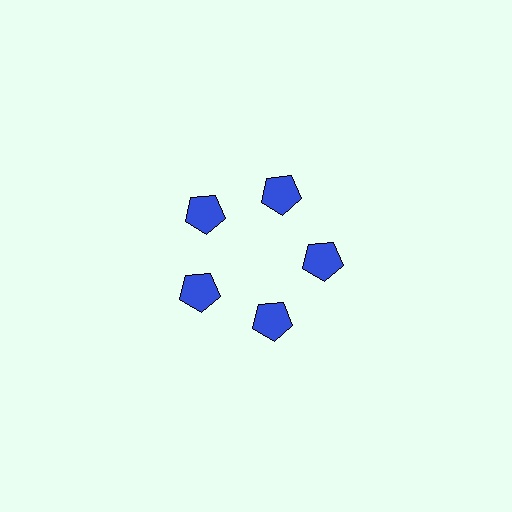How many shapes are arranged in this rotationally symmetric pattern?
There are 5 shapes, arranged in 5 groups of 1.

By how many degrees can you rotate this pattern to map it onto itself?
The pattern maps onto itself every 72 degrees of rotation.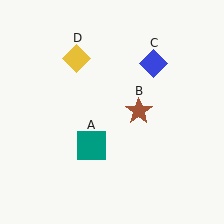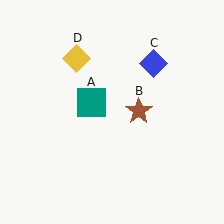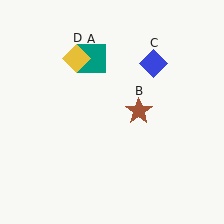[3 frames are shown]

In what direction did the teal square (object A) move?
The teal square (object A) moved up.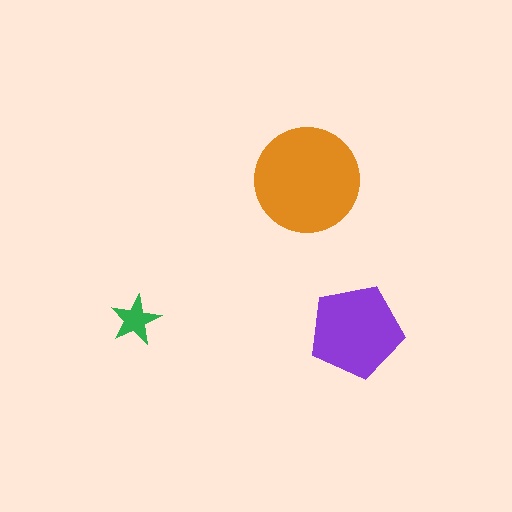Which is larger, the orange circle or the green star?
The orange circle.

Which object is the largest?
The orange circle.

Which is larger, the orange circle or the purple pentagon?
The orange circle.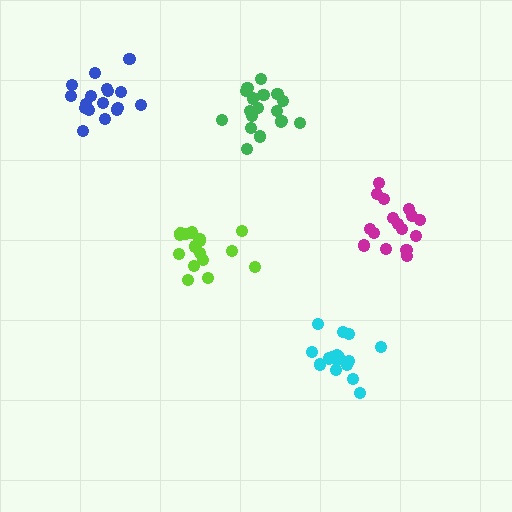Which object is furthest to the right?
The magenta cluster is rightmost.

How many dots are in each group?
Group 1: 17 dots, Group 2: 16 dots, Group 3: 18 dots, Group 4: 16 dots, Group 5: 17 dots (84 total).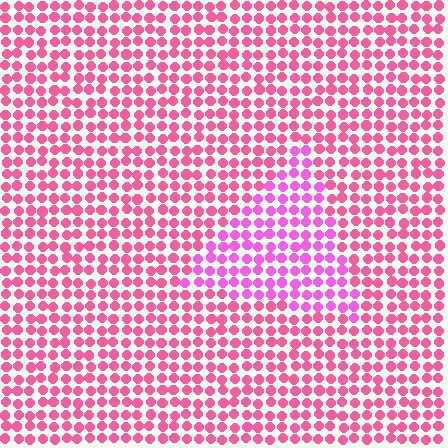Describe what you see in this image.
The image is filled with small pink elements in a uniform arrangement. A triangle-shaped region is visible where the elements are tinted to a slightly different hue, forming a subtle color boundary.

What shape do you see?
I see a triangle.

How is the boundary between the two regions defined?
The boundary is defined purely by a slight shift in hue (about 28 degrees). Spacing, size, and orientation are identical on both sides.